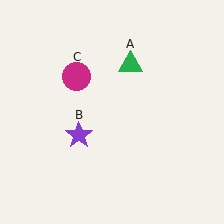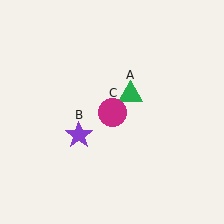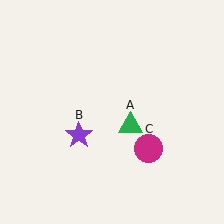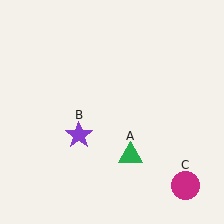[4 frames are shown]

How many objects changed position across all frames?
2 objects changed position: green triangle (object A), magenta circle (object C).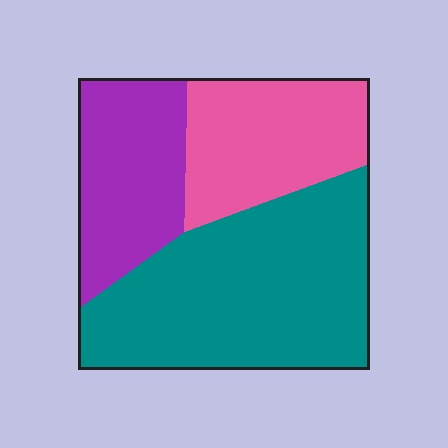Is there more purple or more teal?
Teal.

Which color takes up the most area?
Teal, at roughly 50%.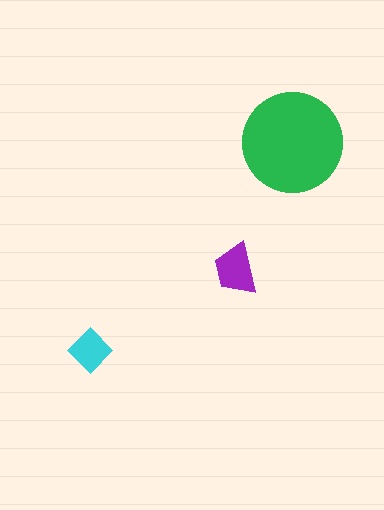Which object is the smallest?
The cyan diamond.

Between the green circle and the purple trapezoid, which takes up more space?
The green circle.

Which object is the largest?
The green circle.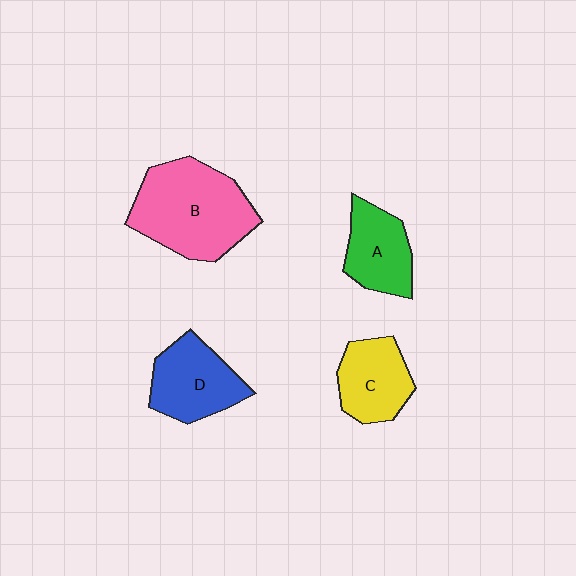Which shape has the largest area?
Shape B (pink).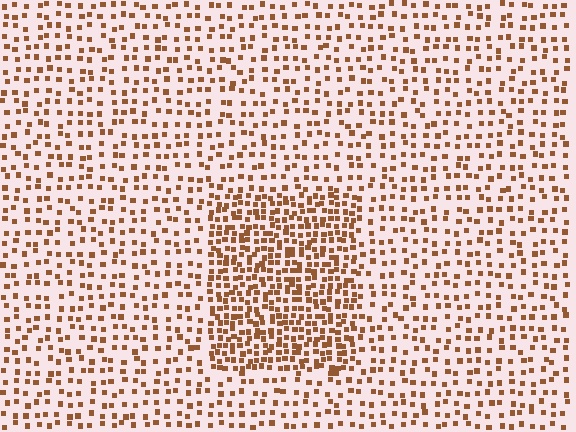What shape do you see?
I see a rectangle.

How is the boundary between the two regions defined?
The boundary is defined by a change in element density (approximately 2.1x ratio). All elements are the same color, size, and shape.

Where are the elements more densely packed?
The elements are more densely packed inside the rectangle boundary.